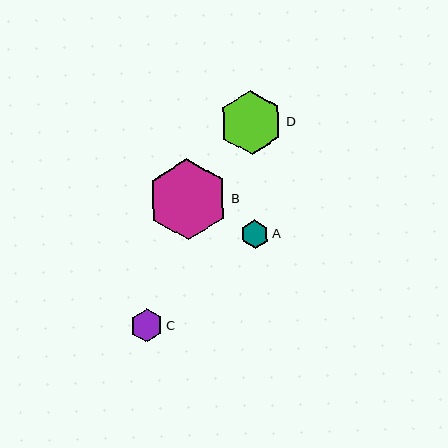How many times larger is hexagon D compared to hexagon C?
Hexagon D is approximately 1.9 times the size of hexagon C.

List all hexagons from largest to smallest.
From largest to smallest: B, D, C, A.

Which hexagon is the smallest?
Hexagon A is the smallest with a size of approximately 29 pixels.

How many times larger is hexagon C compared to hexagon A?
Hexagon C is approximately 1.2 times the size of hexagon A.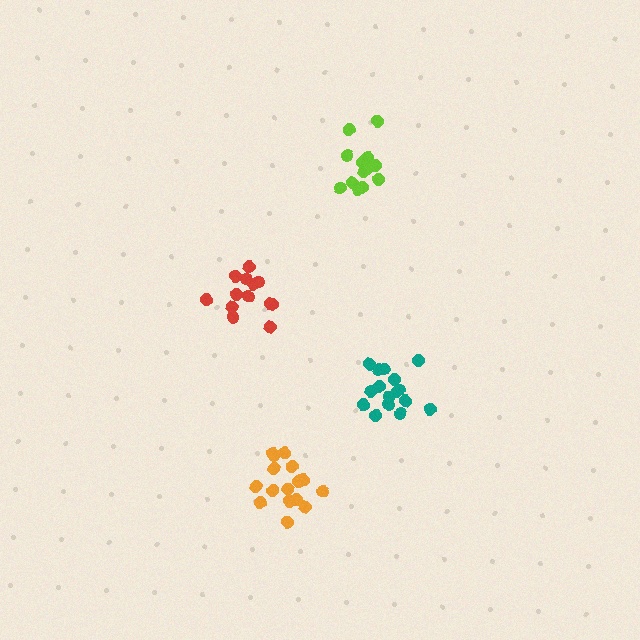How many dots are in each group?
Group 1: 17 dots, Group 2: 13 dots, Group 3: 13 dots, Group 4: 16 dots (59 total).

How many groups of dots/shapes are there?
There are 4 groups.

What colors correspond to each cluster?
The clusters are colored: orange, red, lime, teal.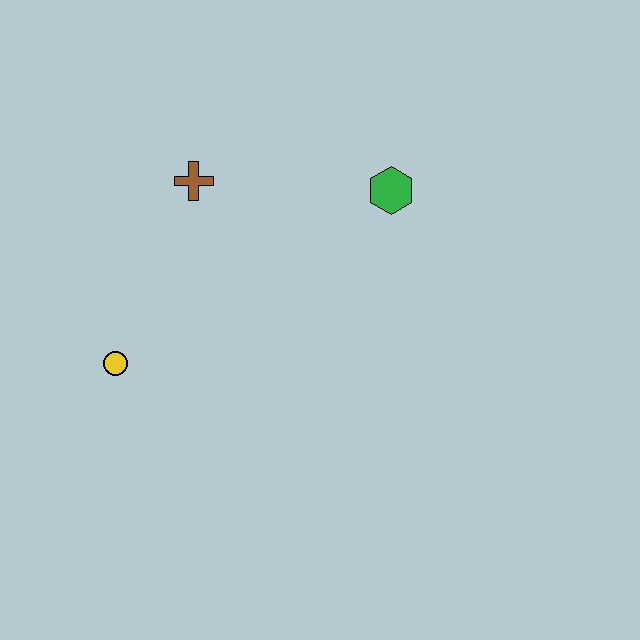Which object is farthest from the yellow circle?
The green hexagon is farthest from the yellow circle.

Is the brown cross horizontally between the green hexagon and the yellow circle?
Yes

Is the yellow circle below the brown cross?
Yes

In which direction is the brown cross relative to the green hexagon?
The brown cross is to the left of the green hexagon.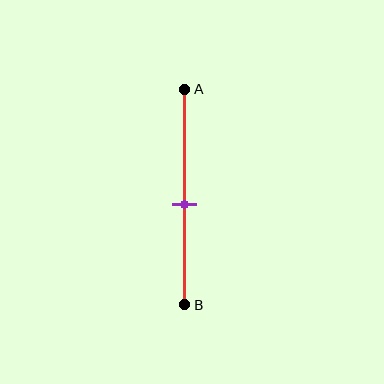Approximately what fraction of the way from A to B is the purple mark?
The purple mark is approximately 55% of the way from A to B.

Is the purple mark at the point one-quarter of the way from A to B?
No, the mark is at about 55% from A, not at the 25% one-quarter point.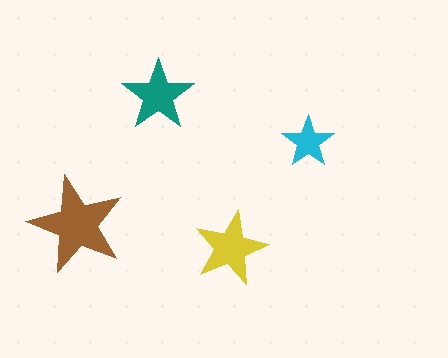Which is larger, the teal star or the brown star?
The brown one.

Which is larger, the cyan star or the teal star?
The teal one.